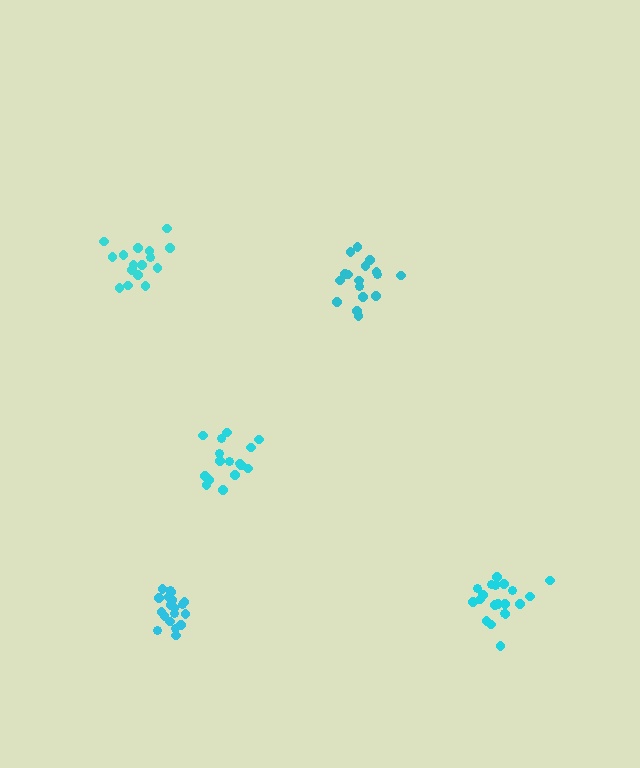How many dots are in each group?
Group 1: 16 dots, Group 2: 19 dots, Group 3: 18 dots, Group 4: 16 dots, Group 5: 20 dots (89 total).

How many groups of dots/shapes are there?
There are 5 groups.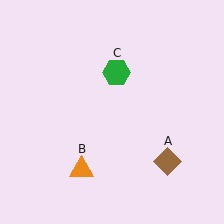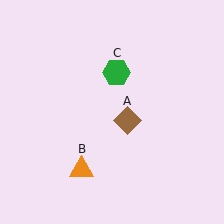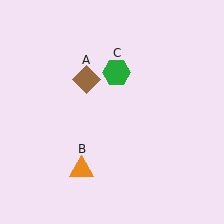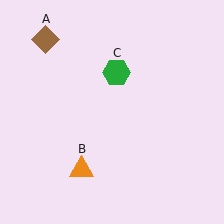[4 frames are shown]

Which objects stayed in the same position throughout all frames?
Orange triangle (object B) and green hexagon (object C) remained stationary.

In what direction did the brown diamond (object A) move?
The brown diamond (object A) moved up and to the left.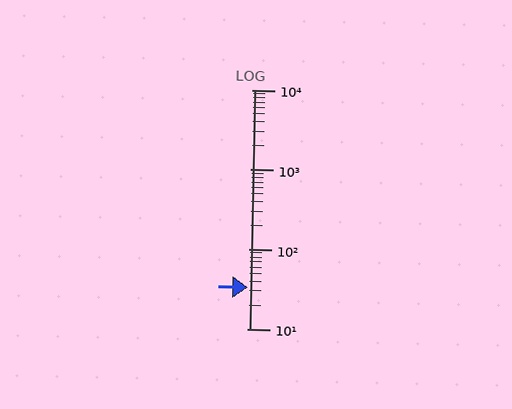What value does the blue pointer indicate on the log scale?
The pointer indicates approximately 33.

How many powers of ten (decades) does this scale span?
The scale spans 3 decades, from 10 to 10000.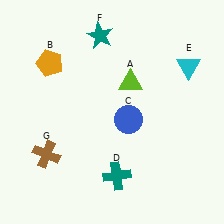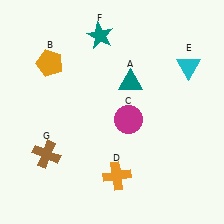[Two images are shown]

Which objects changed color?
A changed from lime to teal. C changed from blue to magenta. D changed from teal to orange.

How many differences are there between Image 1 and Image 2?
There are 3 differences between the two images.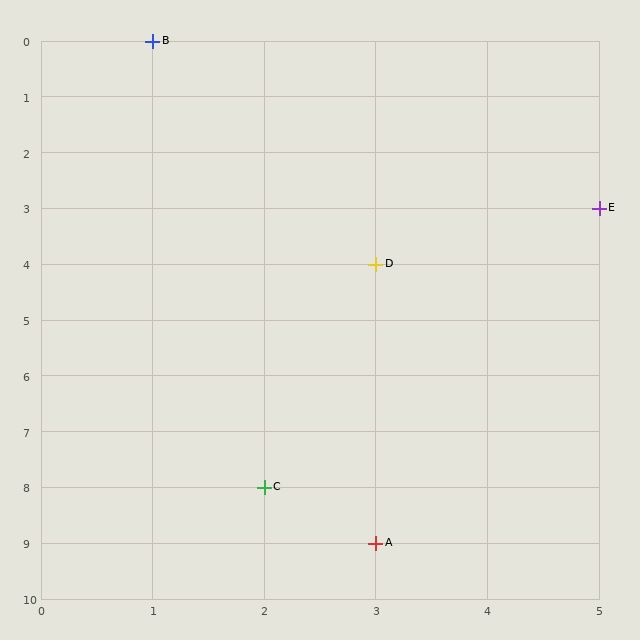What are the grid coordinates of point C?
Point C is at grid coordinates (2, 8).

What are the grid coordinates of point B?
Point B is at grid coordinates (1, 0).